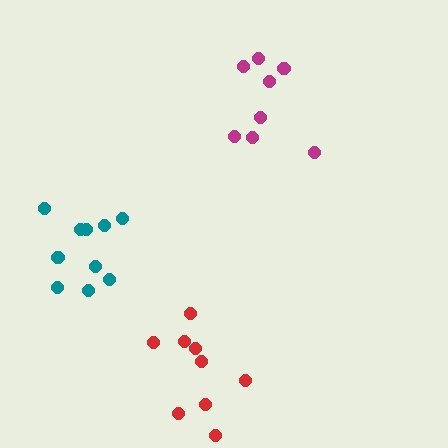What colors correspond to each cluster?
The clusters are colored: red, teal, magenta.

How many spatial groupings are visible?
There are 3 spatial groupings.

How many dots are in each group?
Group 1: 9 dots, Group 2: 10 dots, Group 3: 8 dots (27 total).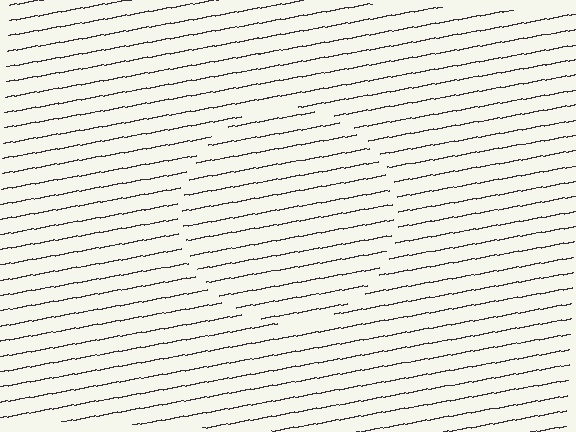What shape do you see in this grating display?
An illusory circle. The interior of the shape contains the same grating, shifted by half a period — the contour is defined by the phase discontinuity where line-ends from the inner and outer gratings abut.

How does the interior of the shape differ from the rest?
The interior of the shape contains the same grating, shifted by half a period — the contour is defined by the phase discontinuity where line-ends from the inner and outer gratings abut.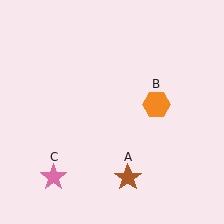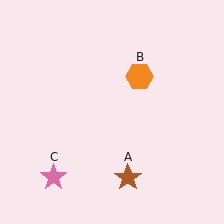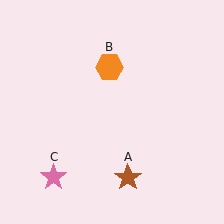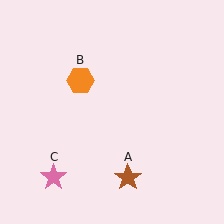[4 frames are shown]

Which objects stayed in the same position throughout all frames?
Brown star (object A) and pink star (object C) remained stationary.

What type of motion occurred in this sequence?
The orange hexagon (object B) rotated counterclockwise around the center of the scene.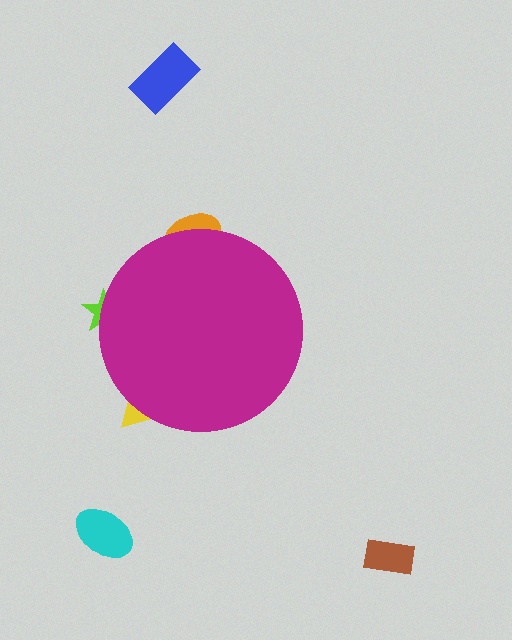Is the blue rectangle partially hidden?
No, the blue rectangle is fully visible.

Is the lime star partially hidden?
Yes, the lime star is partially hidden behind the magenta circle.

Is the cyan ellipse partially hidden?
No, the cyan ellipse is fully visible.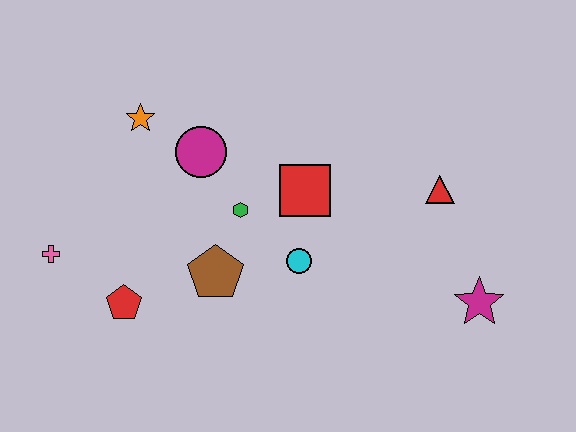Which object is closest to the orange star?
The magenta circle is closest to the orange star.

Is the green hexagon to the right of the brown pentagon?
Yes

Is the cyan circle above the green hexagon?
No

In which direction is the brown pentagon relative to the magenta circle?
The brown pentagon is below the magenta circle.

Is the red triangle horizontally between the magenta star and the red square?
Yes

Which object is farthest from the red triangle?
The pink cross is farthest from the red triangle.